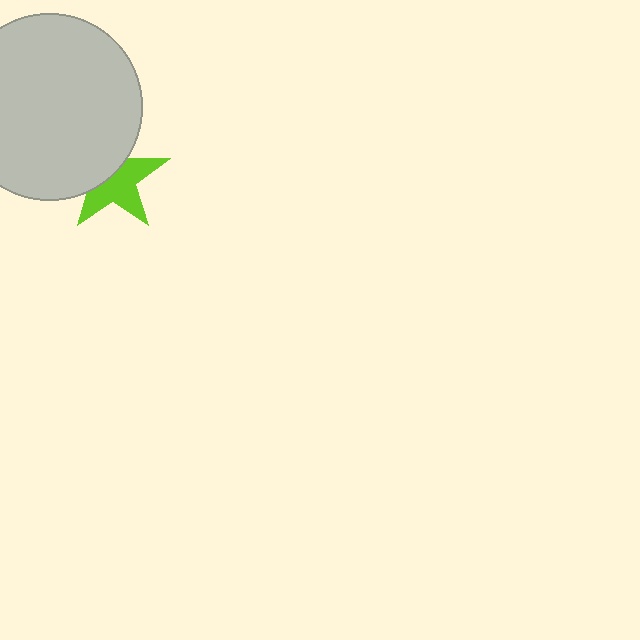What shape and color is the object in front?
The object in front is a light gray circle.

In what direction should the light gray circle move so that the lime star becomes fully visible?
The light gray circle should move toward the upper-left. That is the shortest direction to clear the overlap and leave the lime star fully visible.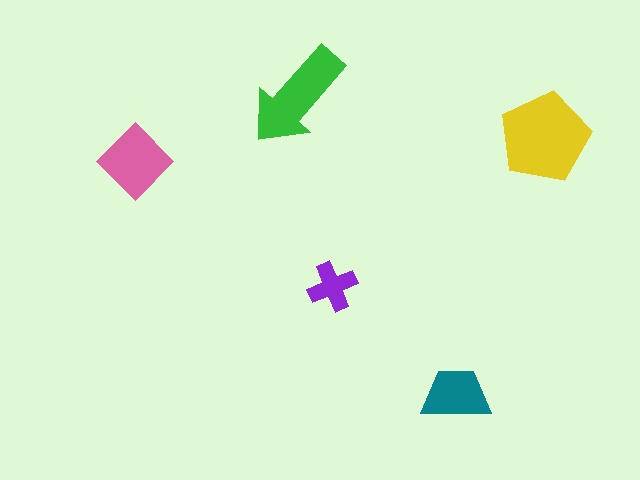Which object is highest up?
The green arrow is topmost.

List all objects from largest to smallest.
The yellow pentagon, the green arrow, the pink diamond, the teal trapezoid, the purple cross.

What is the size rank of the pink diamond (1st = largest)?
3rd.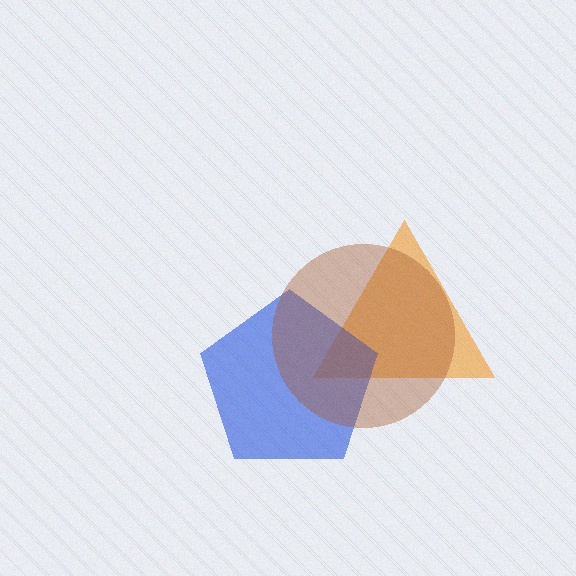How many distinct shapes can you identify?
There are 3 distinct shapes: an orange triangle, a blue pentagon, a brown circle.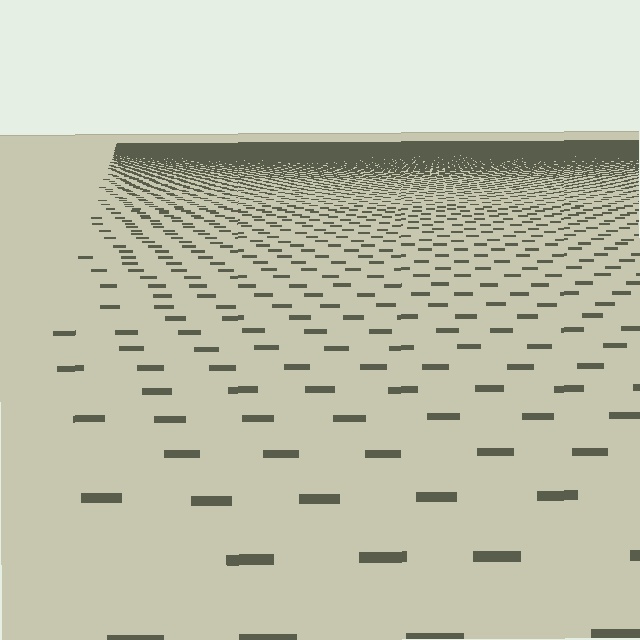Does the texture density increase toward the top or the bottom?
Density increases toward the top.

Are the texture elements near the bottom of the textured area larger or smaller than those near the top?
Larger. Near the bottom, elements are closer to the viewer and appear at a bigger on-screen size.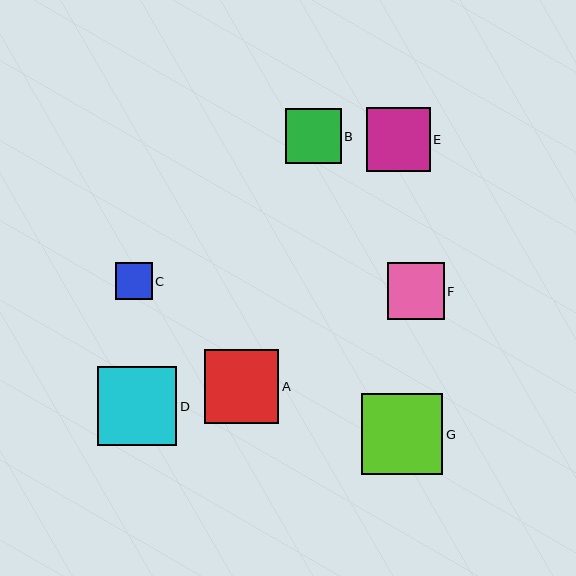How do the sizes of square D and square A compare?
Square D and square A are approximately the same size.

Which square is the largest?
Square G is the largest with a size of approximately 81 pixels.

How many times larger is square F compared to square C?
Square F is approximately 1.5 times the size of square C.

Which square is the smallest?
Square C is the smallest with a size of approximately 37 pixels.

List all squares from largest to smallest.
From largest to smallest: G, D, A, E, F, B, C.